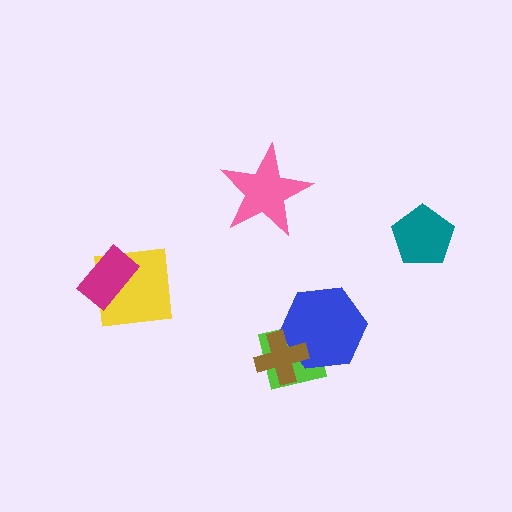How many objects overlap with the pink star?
0 objects overlap with the pink star.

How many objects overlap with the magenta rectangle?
1 object overlaps with the magenta rectangle.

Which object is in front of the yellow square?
The magenta rectangle is in front of the yellow square.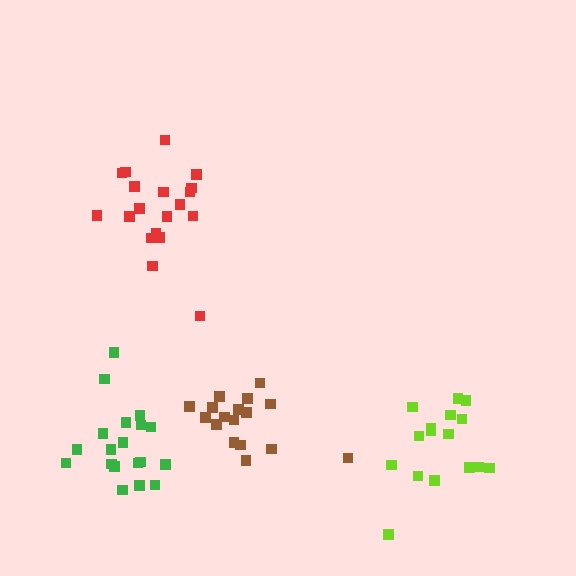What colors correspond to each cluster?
The clusters are colored: green, lime, red, brown.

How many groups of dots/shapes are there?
There are 4 groups.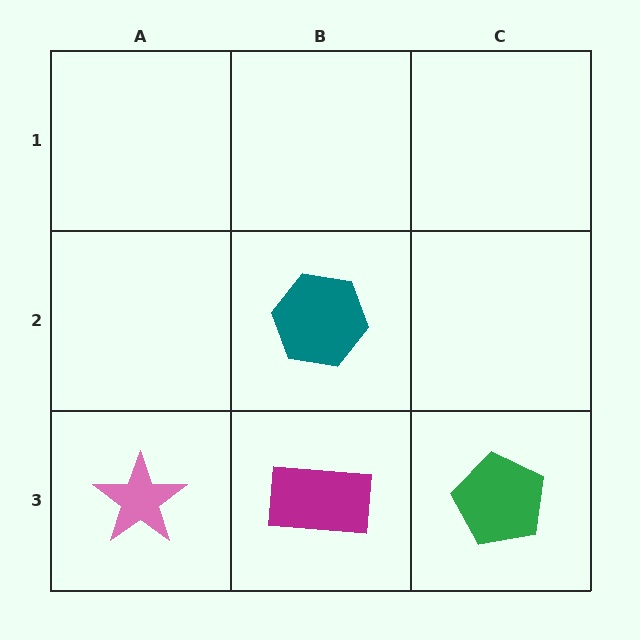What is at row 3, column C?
A green pentagon.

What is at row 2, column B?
A teal hexagon.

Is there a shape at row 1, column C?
No, that cell is empty.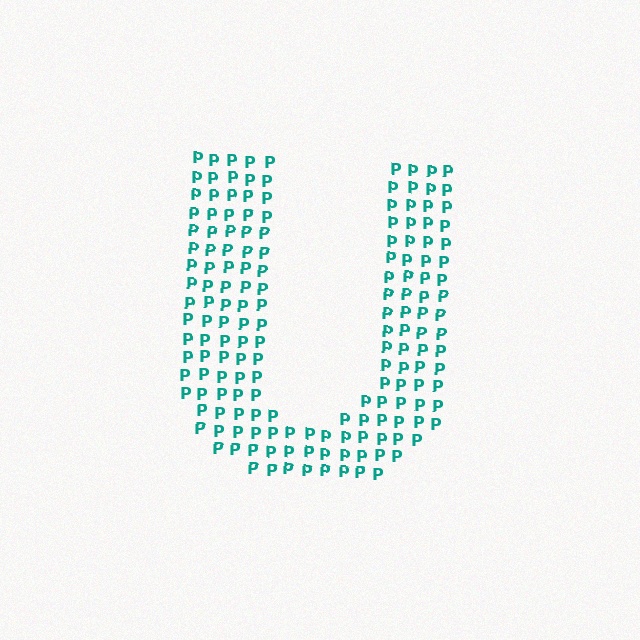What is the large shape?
The large shape is the letter U.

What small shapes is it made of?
It is made of small letter P's.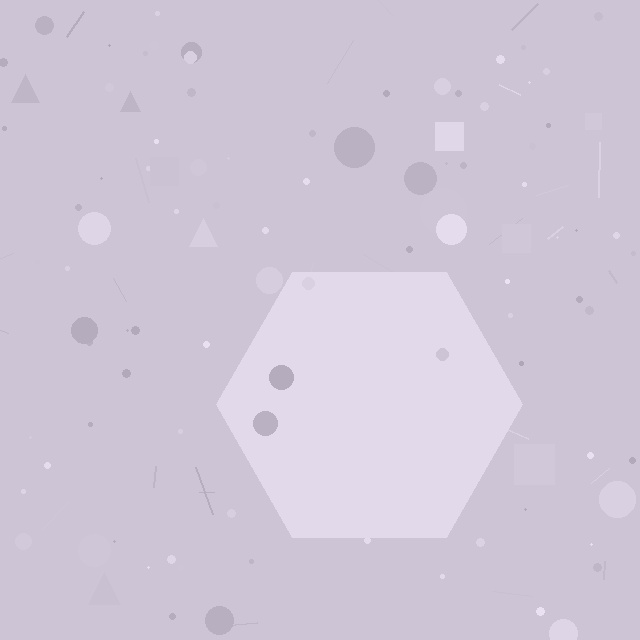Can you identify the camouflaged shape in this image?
The camouflaged shape is a hexagon.